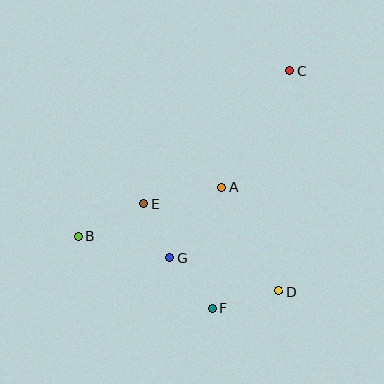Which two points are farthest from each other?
Points B and C are farthest from each other.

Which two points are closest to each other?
Points E and G are closest to each other.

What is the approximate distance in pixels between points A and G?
The distance between A and G is approximately 88 pixels.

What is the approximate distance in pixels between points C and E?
The distance between C and E is approximately 197 pixels.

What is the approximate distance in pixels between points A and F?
The distance between A and F is approximately 121 pixels.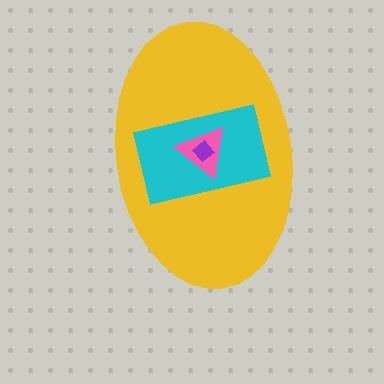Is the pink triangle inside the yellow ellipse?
Yes.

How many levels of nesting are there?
4.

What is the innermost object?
The purple diamond.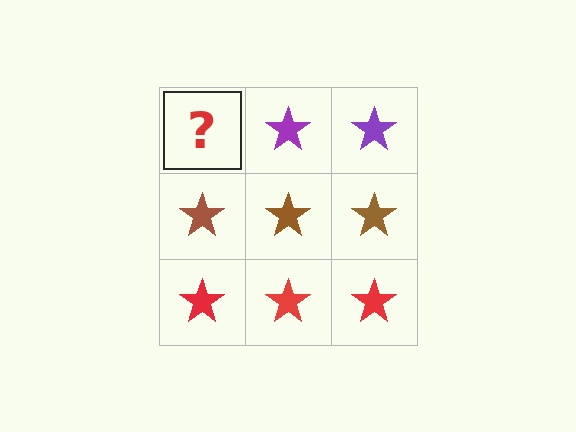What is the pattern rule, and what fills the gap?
The rule is that each row has a consistent color. The gap should be filled with a purple star.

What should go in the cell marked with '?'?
The missing cell should contain a purple star.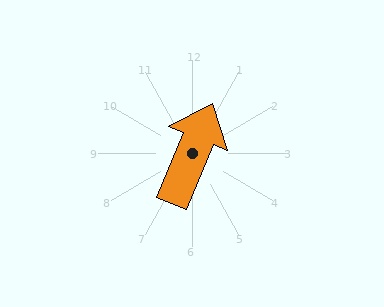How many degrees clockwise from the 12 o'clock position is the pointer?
Approximately 22 degrees.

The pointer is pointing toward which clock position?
Roughly 1 o'clock.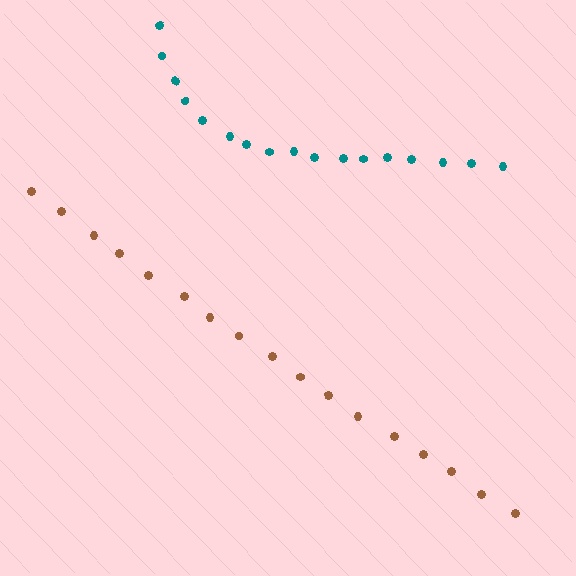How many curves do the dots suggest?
There are 2 distinct paths.